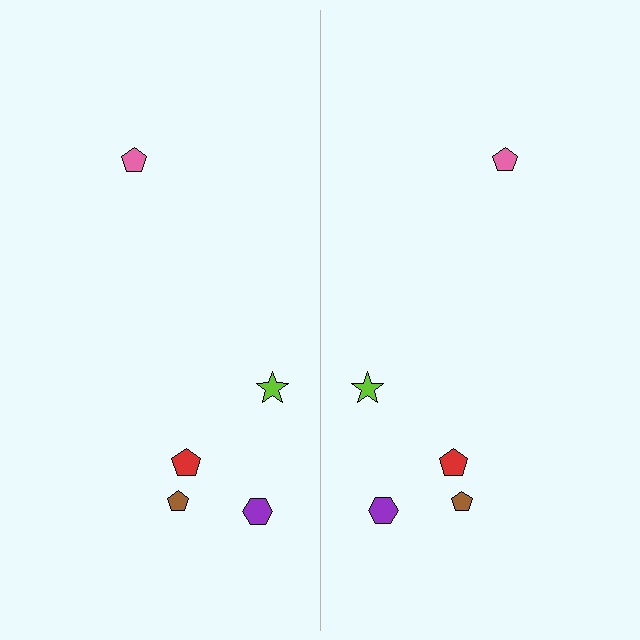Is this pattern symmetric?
Yes, this pattern has bilateral (reflection) symmetry.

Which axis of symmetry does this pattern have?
The pattern has a vertical axis of symmetry running through the center of the image.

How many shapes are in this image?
There are 10 shapes in this image.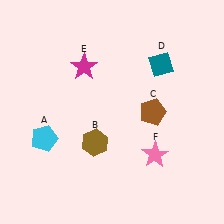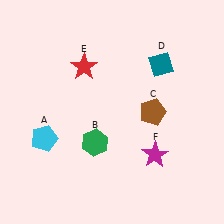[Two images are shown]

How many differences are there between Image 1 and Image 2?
There are 3 differences between the two images.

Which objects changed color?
B changed from brown to green. E changed from magenta to red. F changed from pink to magenta.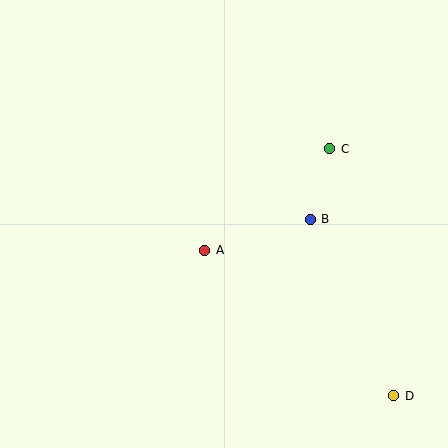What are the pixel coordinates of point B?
Point B is at (310, 220).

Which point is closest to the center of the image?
Point A at (205, 250) is closest to the center.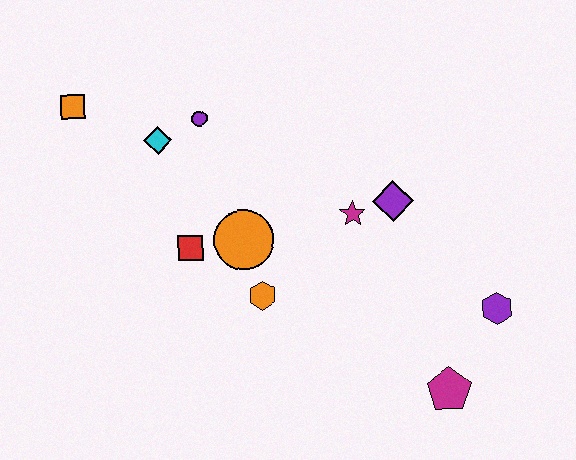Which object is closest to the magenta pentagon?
The purple hexagon is closest to the magenta pentagon.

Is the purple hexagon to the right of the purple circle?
Yes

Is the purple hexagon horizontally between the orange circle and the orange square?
No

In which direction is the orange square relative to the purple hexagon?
The orange square is to the left of the purple hexagon.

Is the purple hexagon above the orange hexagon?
No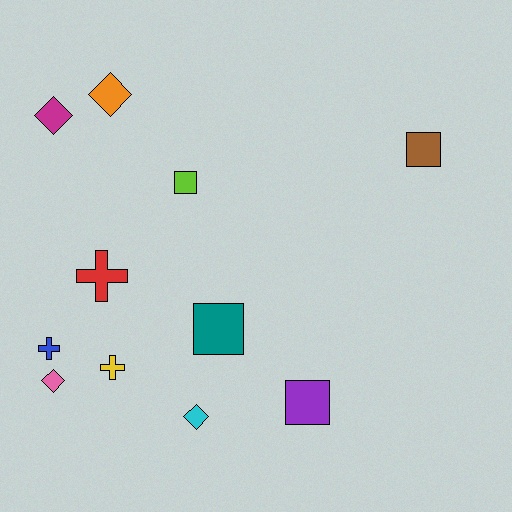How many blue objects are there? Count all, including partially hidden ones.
There is 1 blue object.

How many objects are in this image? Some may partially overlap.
There are 11 objects.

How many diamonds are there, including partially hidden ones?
There are 4 diamonds.